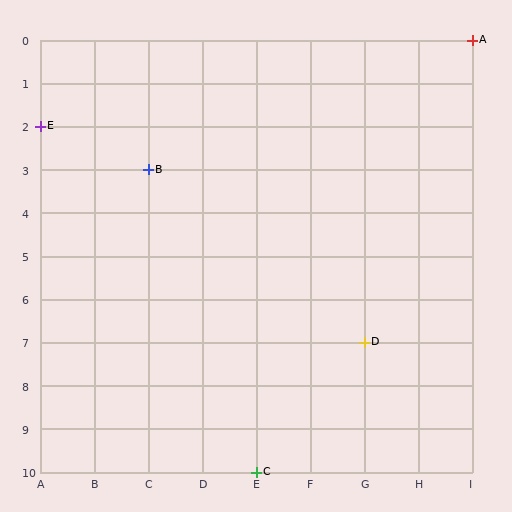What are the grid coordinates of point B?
Point B is at grid coordinates (C, 3).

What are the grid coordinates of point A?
Point A is at grid coordinates (I, 0).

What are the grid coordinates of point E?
Point E is at grid coordinates (A, 2).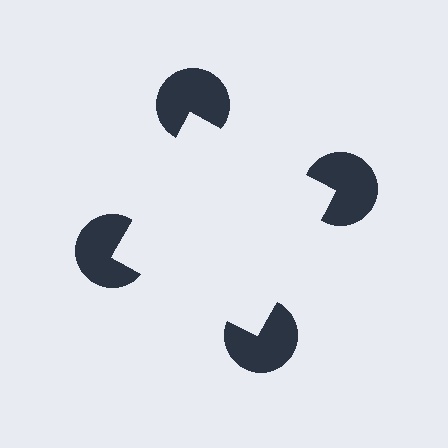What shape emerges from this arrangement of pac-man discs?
An illusory square — its edges are inferred from the aligned wedge cuts in the pac-man discs, not physically drawn.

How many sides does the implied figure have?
4 sides.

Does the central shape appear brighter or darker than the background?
It typically appears slightly brighter than the background, even though no actual brightness change is drawn.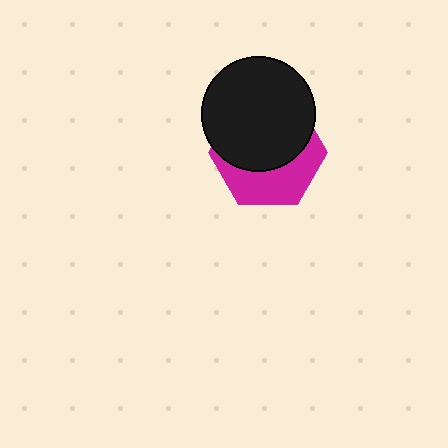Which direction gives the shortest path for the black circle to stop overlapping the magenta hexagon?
Moving up gives the shortest separation.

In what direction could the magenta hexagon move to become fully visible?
The magenta hexagon could move down. That would shift it out from behind the black circle entirely.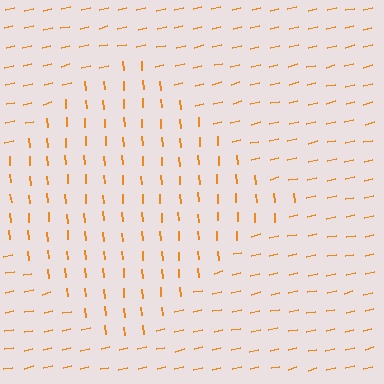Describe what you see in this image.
The image is filled with small orange line segments. A diamond region in the image has lines oriented differently from the surrounding lines, creating a visible texture boundary.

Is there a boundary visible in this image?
Yes, there is a texture boundary formed by a change in line orientation.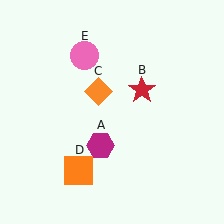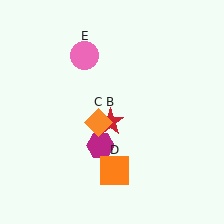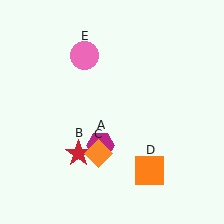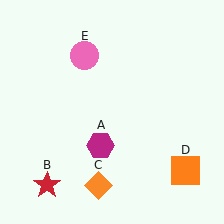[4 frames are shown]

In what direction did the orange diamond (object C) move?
The orange diamond (object C) moved down.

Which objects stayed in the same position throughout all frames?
Magenta hexagon (object A) and pink circle (object E) remained stationary.